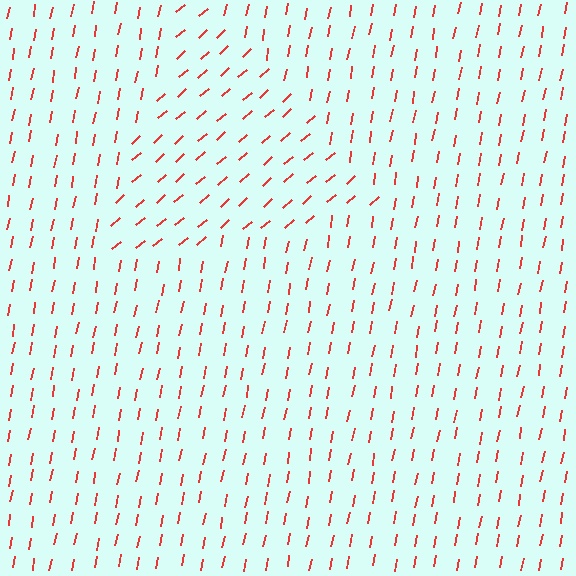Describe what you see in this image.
The image is filled with small red line segments. A triangle region in the image has lines oriented differently from the surrounding lines, creating a visible texture boundary.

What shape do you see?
I see a triangle.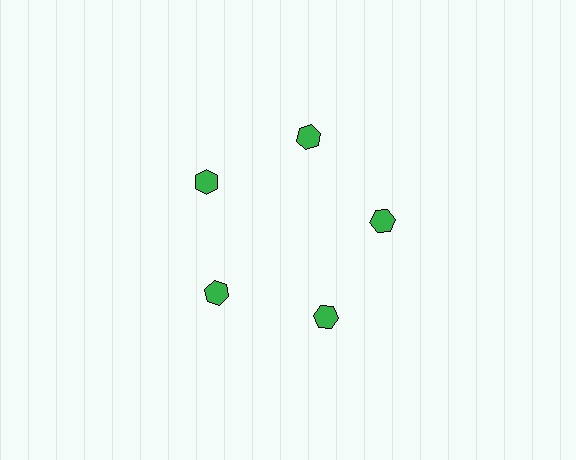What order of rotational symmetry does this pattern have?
This pattern has 5-fold rotational symmetry.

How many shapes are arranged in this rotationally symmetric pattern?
There are 5 shapes, arranged in 5 groups of 1.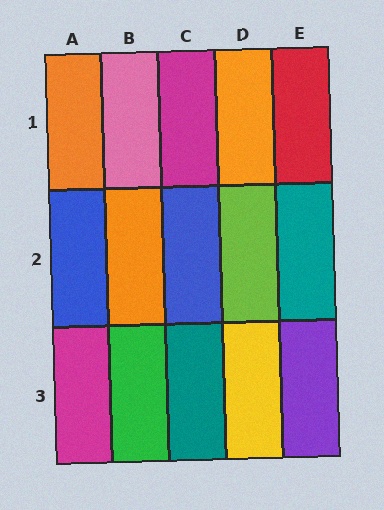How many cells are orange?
3 cells are orange.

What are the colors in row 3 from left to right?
Magenta, green, teal, yellow, purple.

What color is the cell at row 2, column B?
Orange.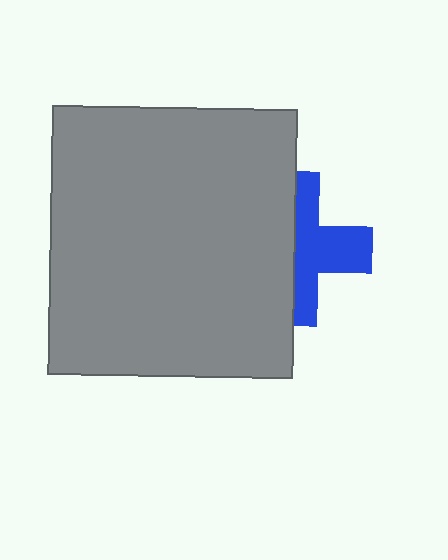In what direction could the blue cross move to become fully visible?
The blue cross could move right. That would shift it out from behind the gray rectangle entirely.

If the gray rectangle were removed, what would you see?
You would see the complete blue cross.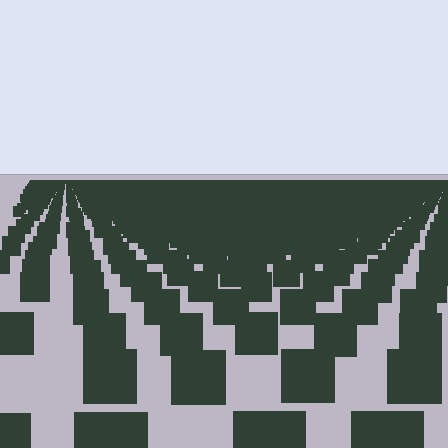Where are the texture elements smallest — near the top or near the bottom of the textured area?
Near the top.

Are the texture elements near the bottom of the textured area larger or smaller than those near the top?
Larger. Near the bottom, elements are closer to the viewer and appear at a bigger on-screen size.